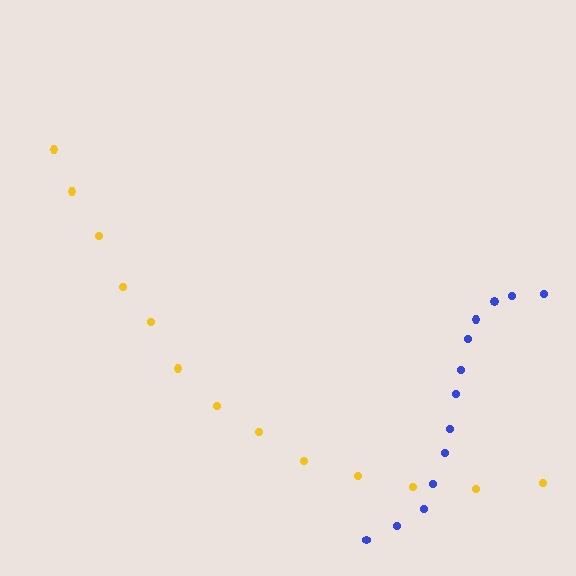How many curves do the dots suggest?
There are 2 distinct paths.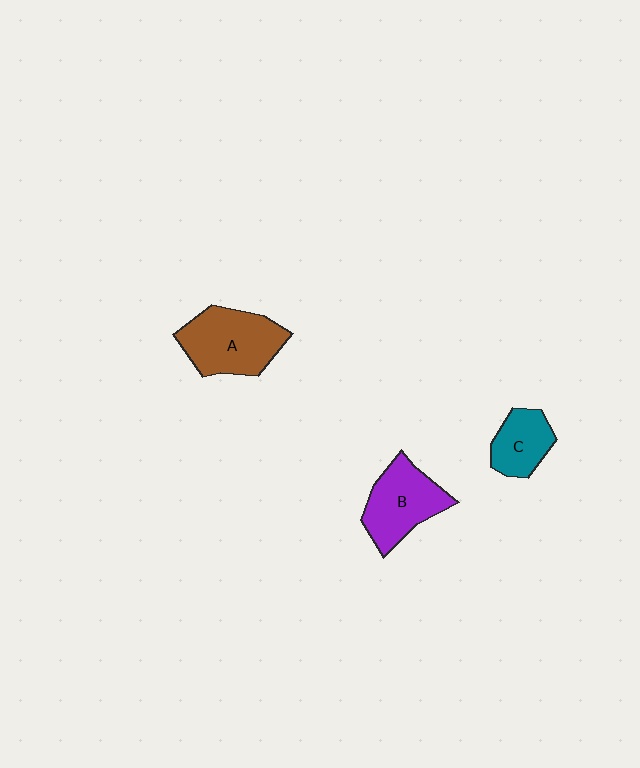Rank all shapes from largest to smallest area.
From largest to smallest: A (brown), B (purple), C (teal).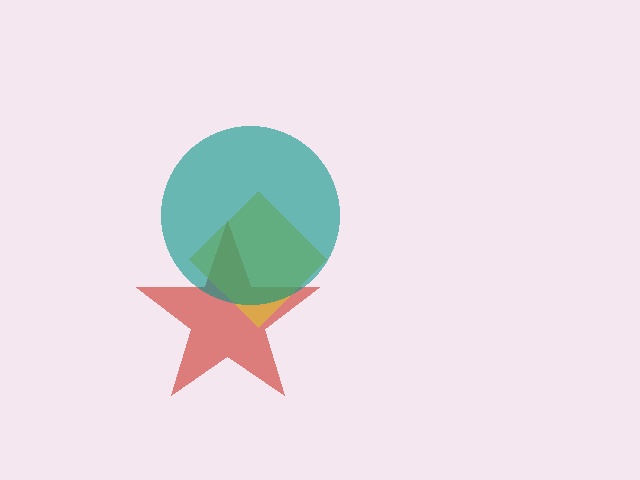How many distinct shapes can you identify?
There are 3 distinct shapes: a red star, a yellow diamond, a teal circle.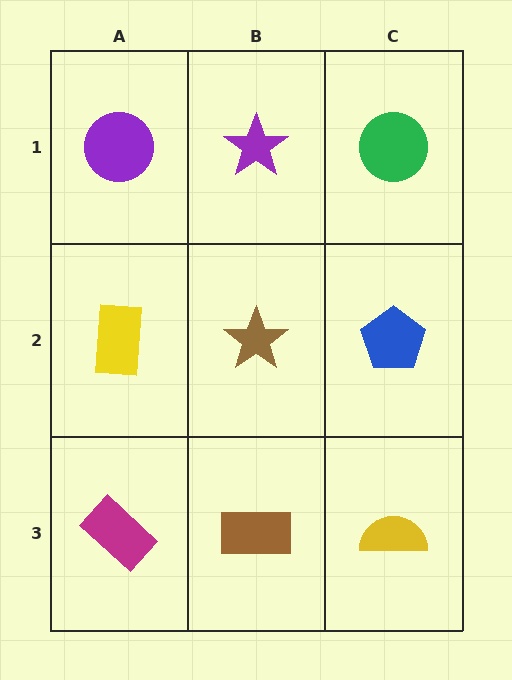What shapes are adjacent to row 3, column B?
A brown star (row 2, column B), a magenta rectangle (row 3, column A), a yellow semicircle (row 3, column C).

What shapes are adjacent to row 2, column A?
A purple circle (row 1, column A), a magenta rectangle (row 3, column A), a brown star (row 2, column B).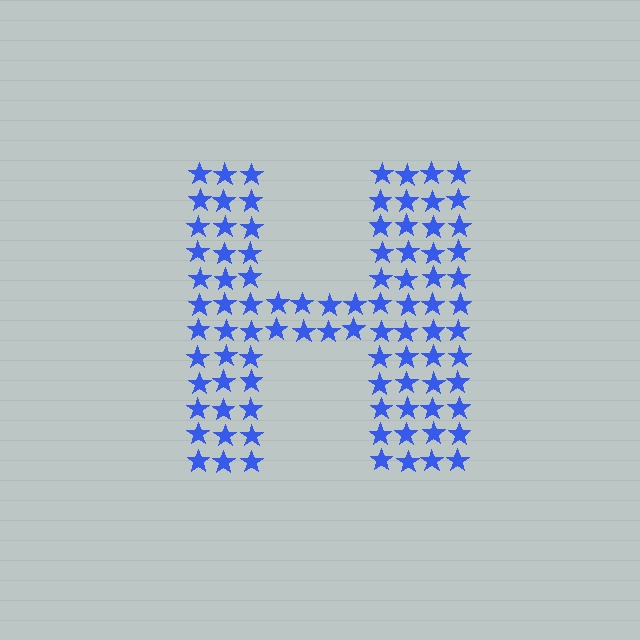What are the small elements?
The small elements are stars.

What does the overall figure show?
The overall figure shows the letter H.